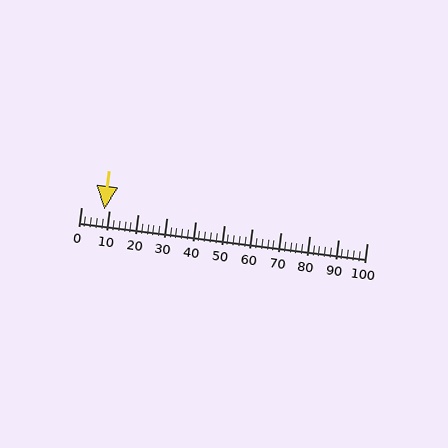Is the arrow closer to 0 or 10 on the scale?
The arrow is closer to 10.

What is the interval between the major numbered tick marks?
The major tick marks are spaced 10 units apart.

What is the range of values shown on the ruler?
The ruler shows values from 0 to 100.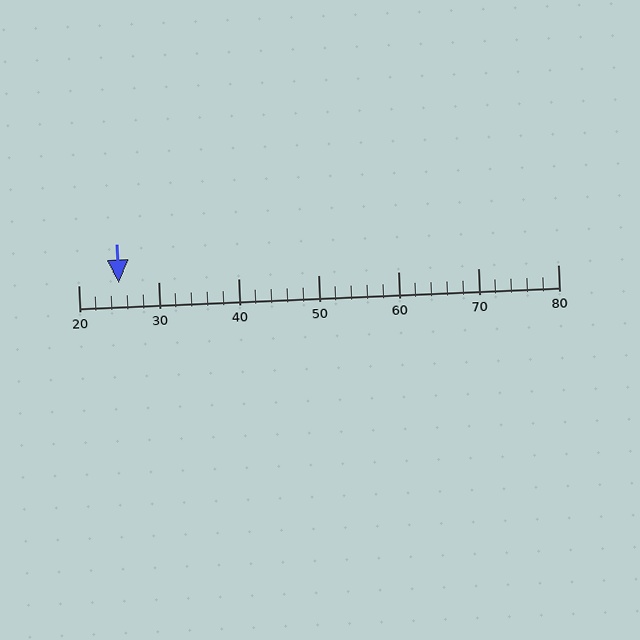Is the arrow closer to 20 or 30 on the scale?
The arrow is closer to 30.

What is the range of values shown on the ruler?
The ruler shows values from 20 to 80.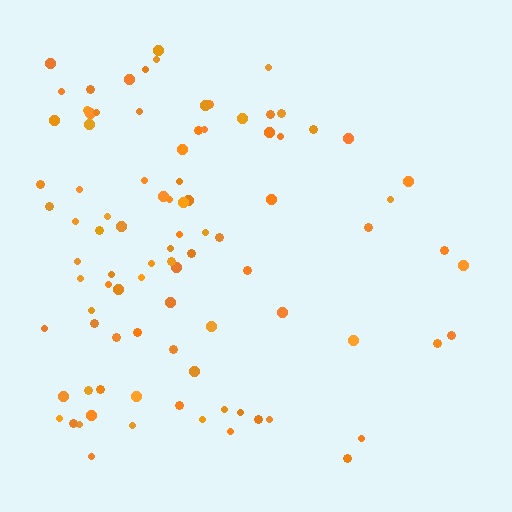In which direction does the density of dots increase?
From right to left, with the left side densest.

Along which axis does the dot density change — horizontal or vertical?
Horizontal.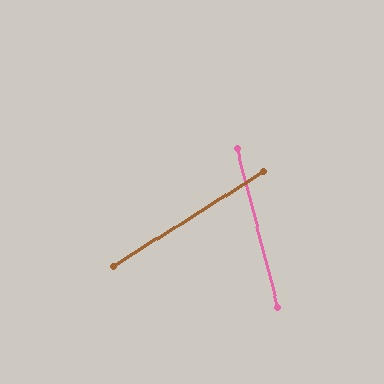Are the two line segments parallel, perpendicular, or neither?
Neither parallel nor perpendicular — they differ by about 72°.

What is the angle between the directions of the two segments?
Approximately 72 degrees.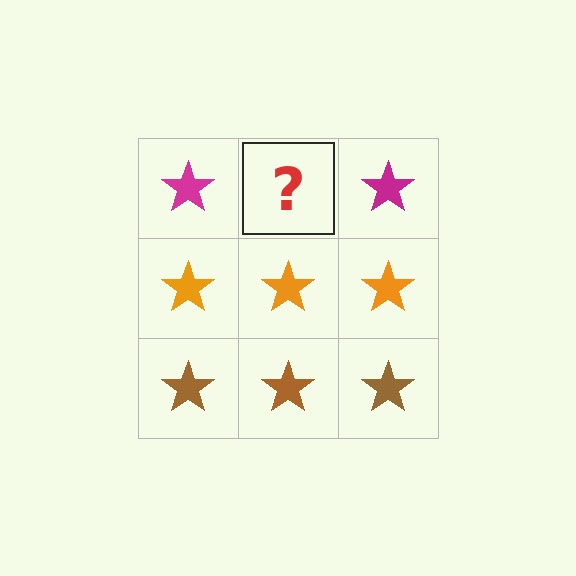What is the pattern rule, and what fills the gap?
The rule is that each row has a consistent color. The gap should be filled with a magenta star.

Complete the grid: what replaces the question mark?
The question mark should be replaced with a magenta star.